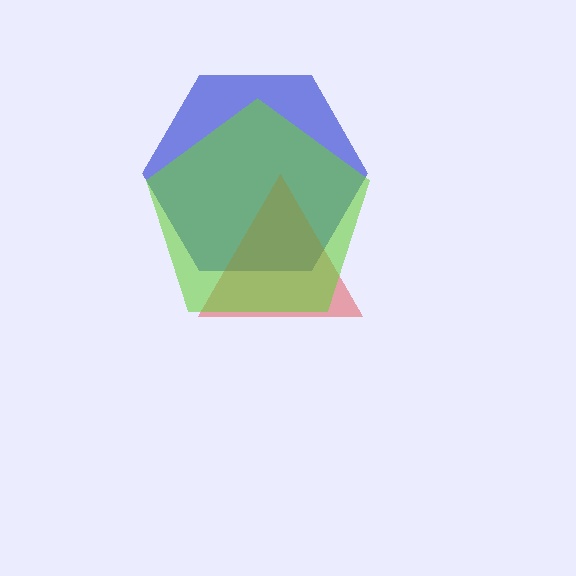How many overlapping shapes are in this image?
There are 3 overlapping shapes in the image.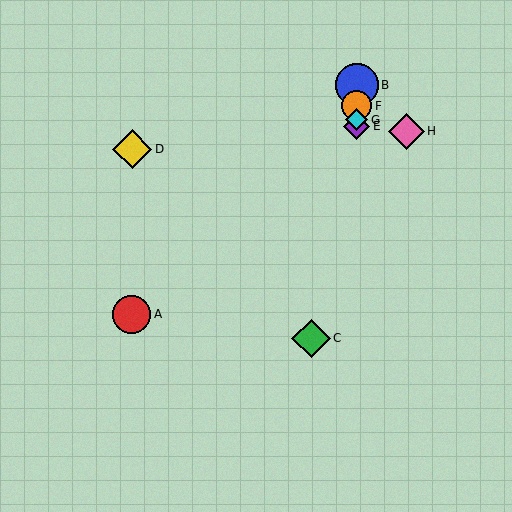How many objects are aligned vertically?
4 objects (B, E, F, G) are aligned vertically.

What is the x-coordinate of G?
Object G is at x≈357.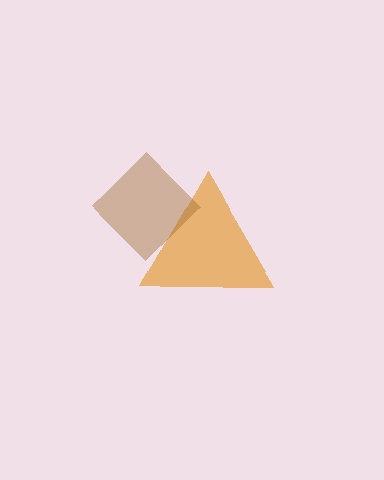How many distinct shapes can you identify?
There are 2 distinct shapes: an orange triangle, a brown diamond.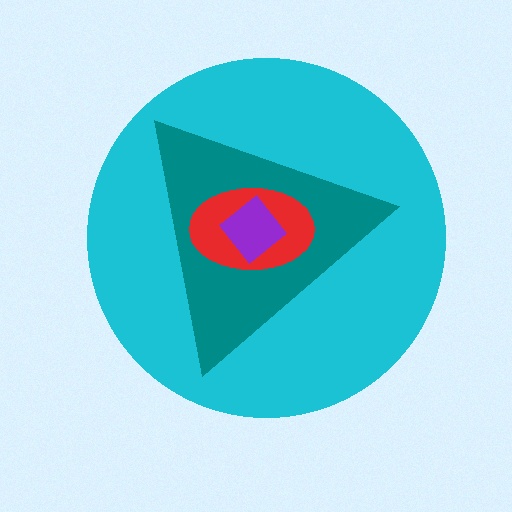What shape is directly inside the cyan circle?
The teal triangle.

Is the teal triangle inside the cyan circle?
Yes.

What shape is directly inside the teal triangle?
The red ellipse.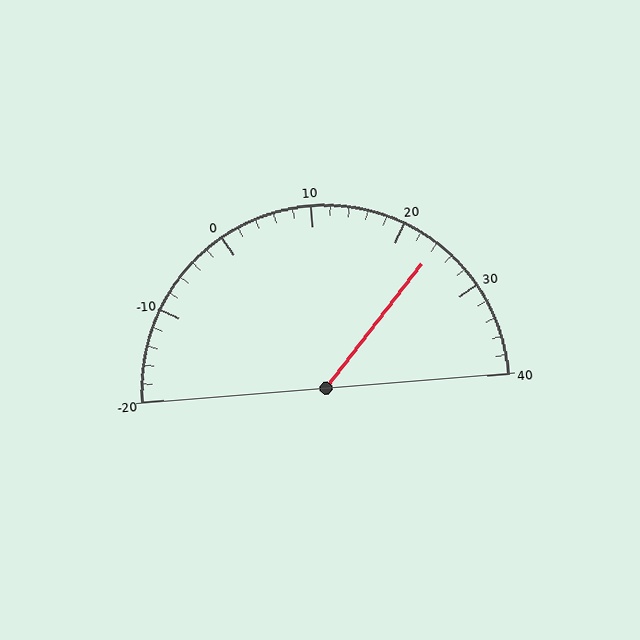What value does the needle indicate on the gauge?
The needle indicates approximately 24.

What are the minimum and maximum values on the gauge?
The gauge ranges from -20 to 40.